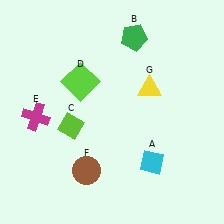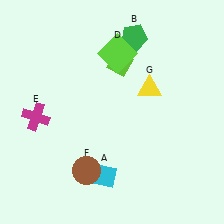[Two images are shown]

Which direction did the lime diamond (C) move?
The lime diamond (C) moved up.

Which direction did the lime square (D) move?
The lime square (D) moved right.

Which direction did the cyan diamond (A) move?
The cyan diamond (A) moved left.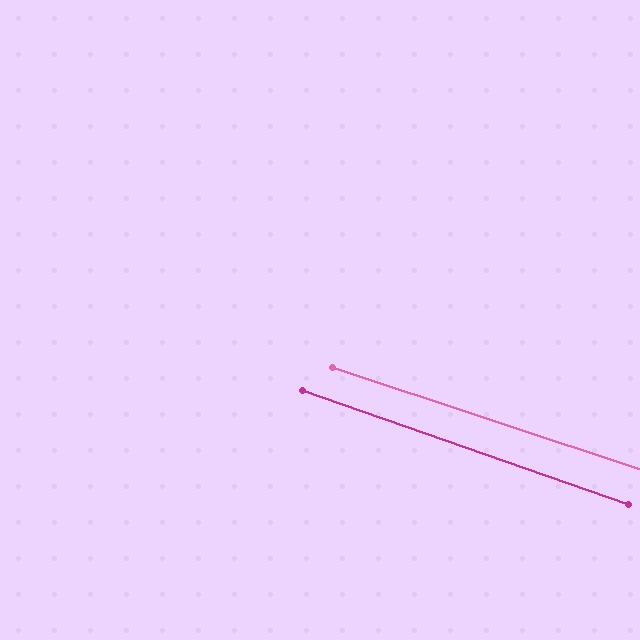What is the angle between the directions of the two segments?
Approximately 1 degree.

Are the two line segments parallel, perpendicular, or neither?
Parallel — their directions differ by only 1.0°.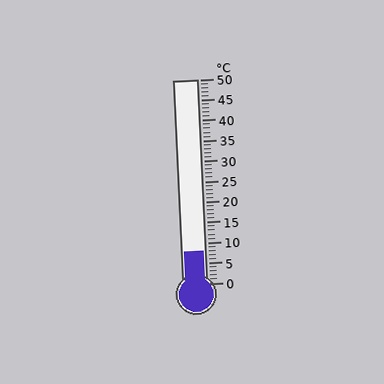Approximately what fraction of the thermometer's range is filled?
The thermometer is filled to approximately 15% of its range.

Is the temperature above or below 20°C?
The temperature is below 20°C.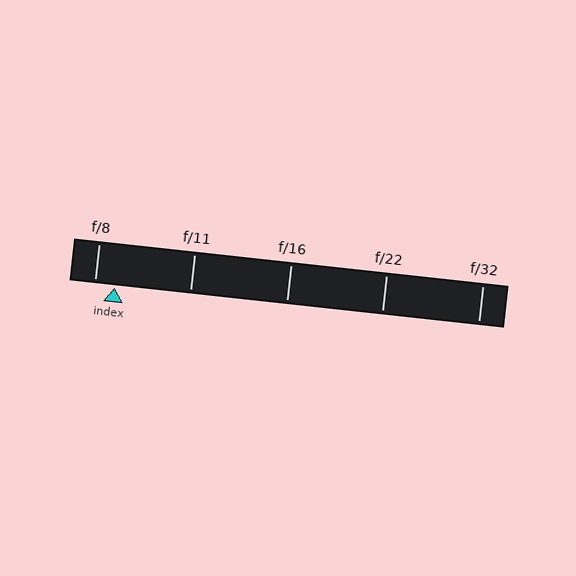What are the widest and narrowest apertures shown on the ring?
The widest aperture shown is f/8 and the narrowest is f/32.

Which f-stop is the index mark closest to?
The index mark is closest to f/8.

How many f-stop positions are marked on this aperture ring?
There are 5 f-stop positions marked.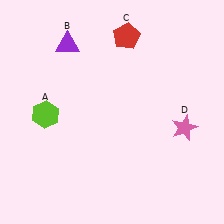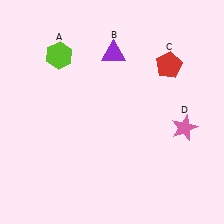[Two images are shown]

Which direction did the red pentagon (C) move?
The red pentagon (C) moved right.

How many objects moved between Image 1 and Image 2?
3 objects moved between the two images.